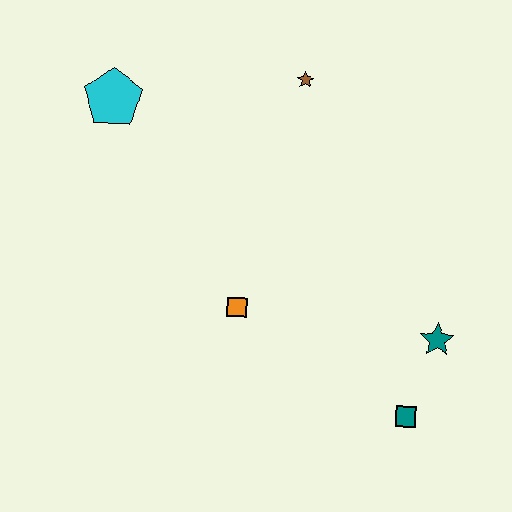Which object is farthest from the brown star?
The teal square is farthest from the brown star.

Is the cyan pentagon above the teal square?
Yes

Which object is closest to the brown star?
The cyan pentagon is closest to the brown star.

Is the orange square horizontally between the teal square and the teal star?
No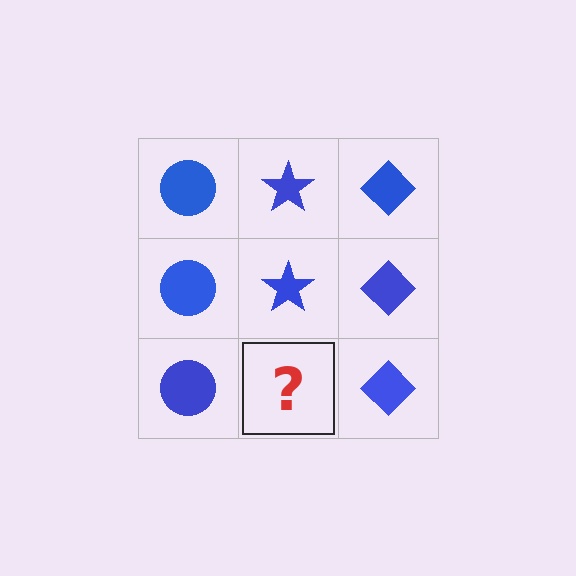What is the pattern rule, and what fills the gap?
The rule is that each column has a consistent shape. The gap should be filled with a blue star.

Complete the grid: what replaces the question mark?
The question mark should be replaced with a blue star.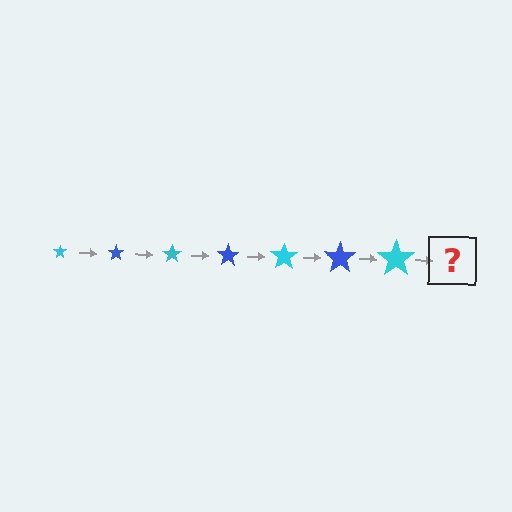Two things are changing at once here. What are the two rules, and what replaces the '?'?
The two rules are that the star grows larger each step and the color cycles through cyan and blue. The '?' should be a blue star, larger than the previous one.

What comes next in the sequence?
The next element should be a blue star, larger than the previous one.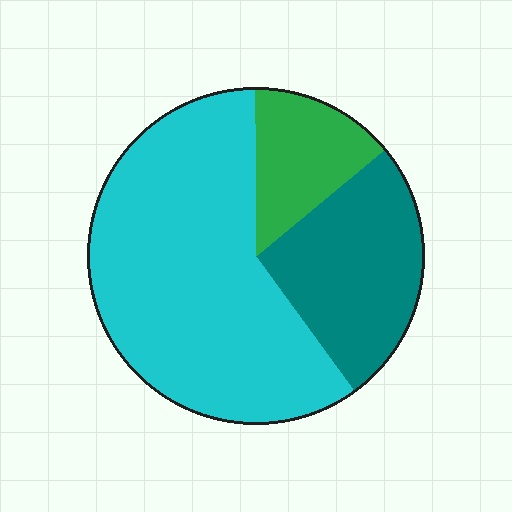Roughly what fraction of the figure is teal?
Teal covers roughly 25% of the figure.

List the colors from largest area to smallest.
From largest to smallest: cyan, teal, green.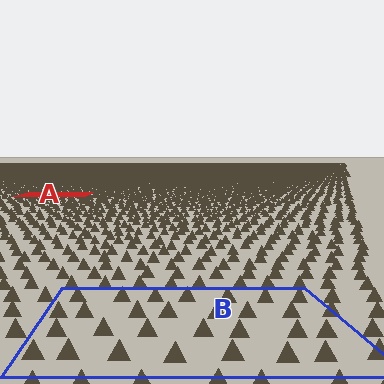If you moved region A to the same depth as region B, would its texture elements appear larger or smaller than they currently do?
They would appear larger. At a closer depth, the same texture elements are projected at a bigger on-screen size.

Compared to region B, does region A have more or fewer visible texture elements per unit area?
Region A has more texture elements per unit area — they are packed more densely because it is farther away.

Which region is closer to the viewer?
Region B is closer. The texture elements there are larger and more spread out.